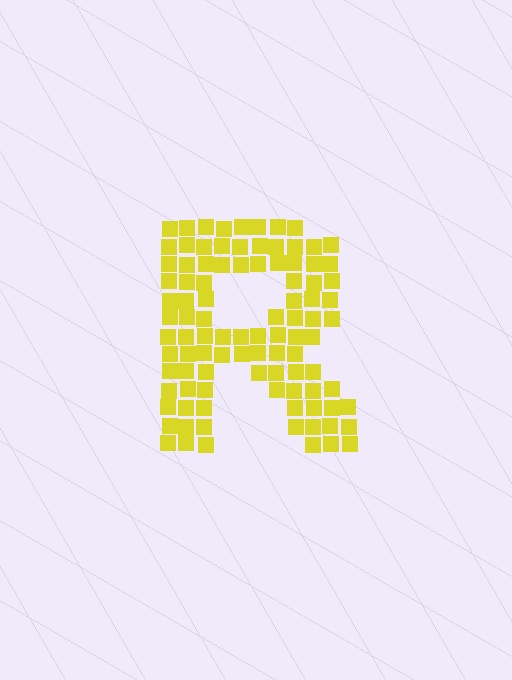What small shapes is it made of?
It is made of small squares.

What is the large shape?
The large shape is the letter R.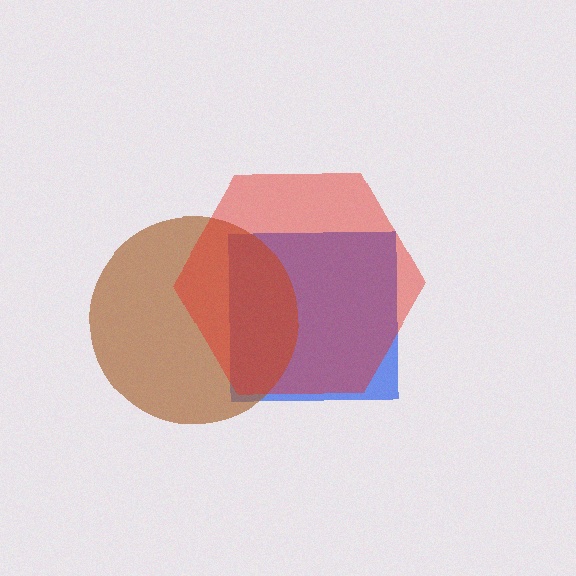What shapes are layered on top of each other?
The layered shapes are: a blue square, a brown circle, a red hexagon.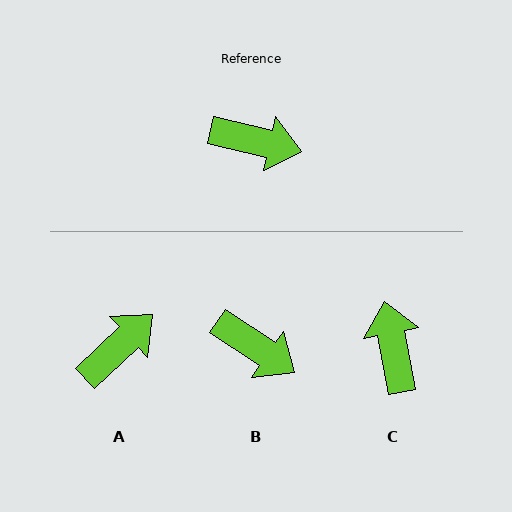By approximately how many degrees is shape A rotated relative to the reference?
Approximately 56 degrees counter-clockwise.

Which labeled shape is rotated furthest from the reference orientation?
C, about 114 degrees away.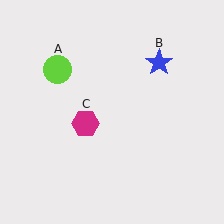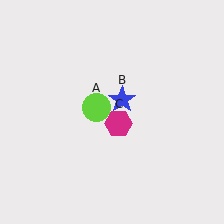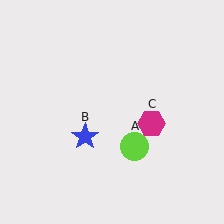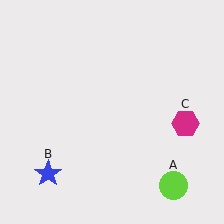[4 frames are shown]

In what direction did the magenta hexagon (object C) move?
The magenta hexagon (object C) moved right.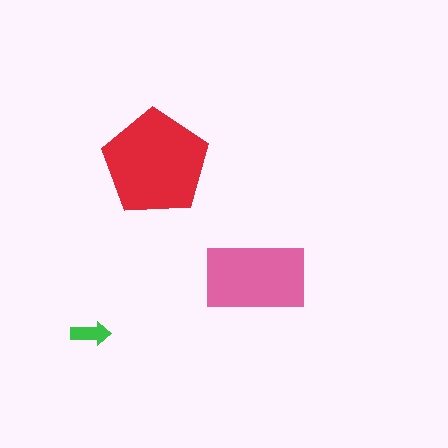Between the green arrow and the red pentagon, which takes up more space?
The red pentagon.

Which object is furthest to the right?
The pink rectangle is rightmost.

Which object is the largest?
The red pentagon.